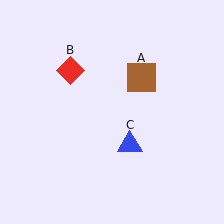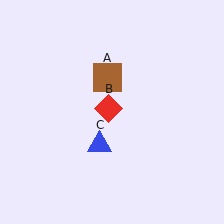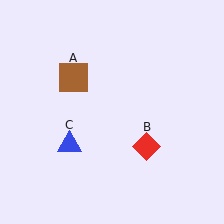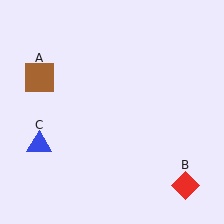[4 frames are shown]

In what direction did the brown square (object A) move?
The brown square (object A) moved left.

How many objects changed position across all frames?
3 objects changed position: brown square (object A), red diamond (object B), blue triangle (object C).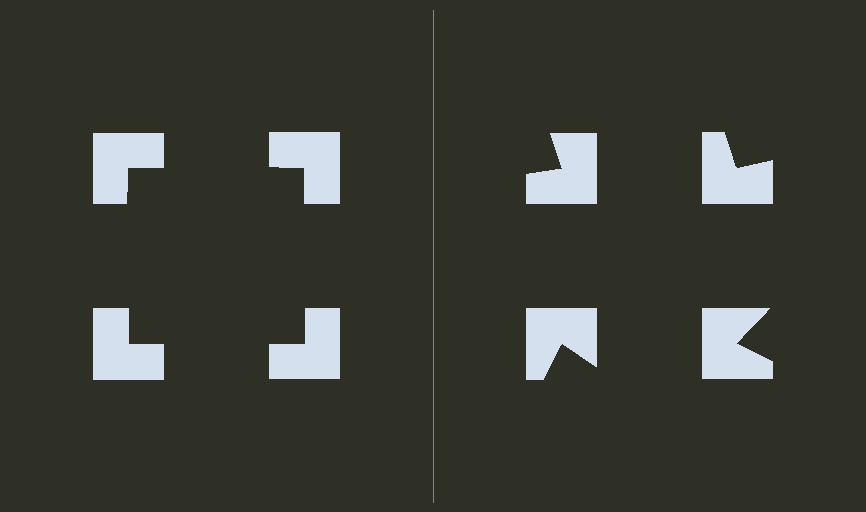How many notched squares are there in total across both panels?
8 — 4 on each side.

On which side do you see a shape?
An illusory square appears on the left side. On the right side the wedge cuts are rotated, so no coherent shape forms.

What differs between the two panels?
The notched squares are positioned identically on both sides; only the wedge orientations differ. On the left they align to a square; on the right they are misaligned.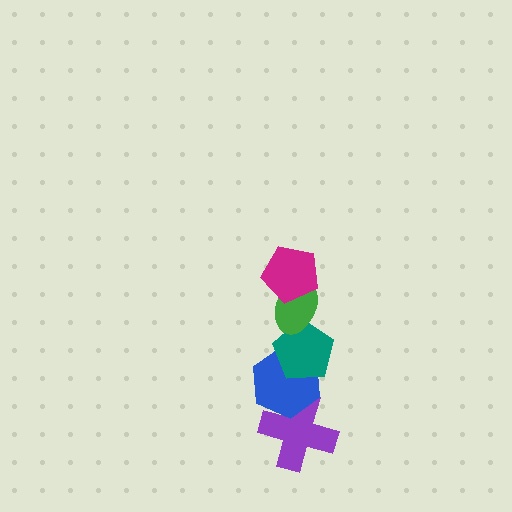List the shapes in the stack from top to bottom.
From top to bottom: the magenta pentagon, the green ellipse, the teal pentagon, the blue hexagon, the purple cross.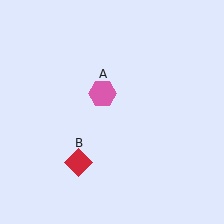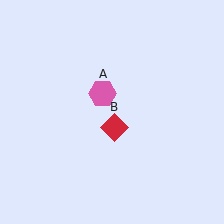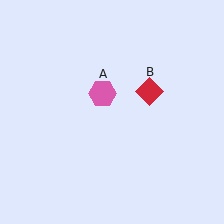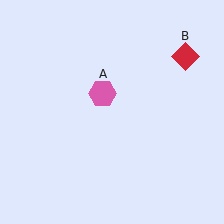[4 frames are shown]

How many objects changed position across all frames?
1 object changed position: red diamond (object B).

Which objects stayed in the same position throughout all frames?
Pink hexagon (object A) remained stationary.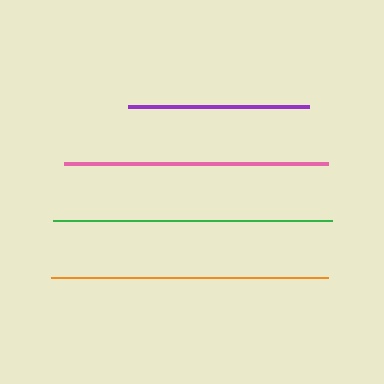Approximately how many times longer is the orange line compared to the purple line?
The orange line is approximately 1.5 times the length of the purple line.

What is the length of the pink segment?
The pink segment is approximately 264 pixels long.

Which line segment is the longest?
The green line is the longest at approximately 280 pixels.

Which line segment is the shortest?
The purple line is the shortest at approximately 181 pixels.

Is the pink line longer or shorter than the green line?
The green line is longer than the pink line.